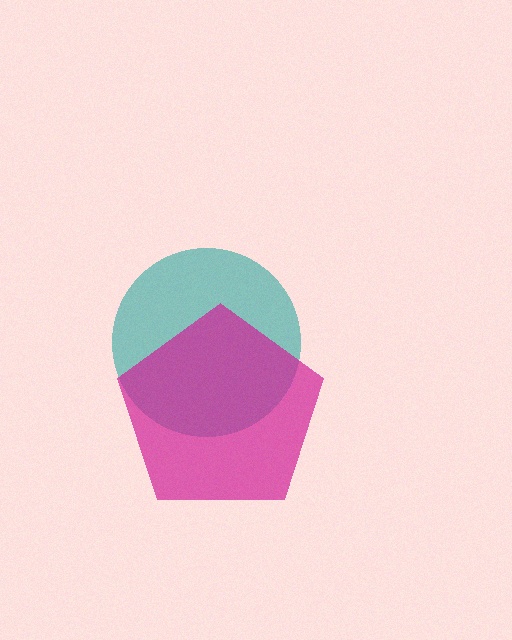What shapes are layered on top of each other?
The layered shapes are: a teal circle, a magenta pentagon.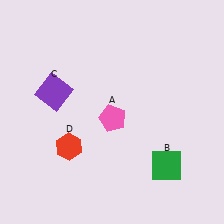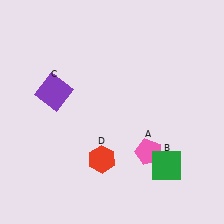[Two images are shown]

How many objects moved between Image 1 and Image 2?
2 objects moved between the two images.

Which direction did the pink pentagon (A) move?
The pink pentagon (A) moved right.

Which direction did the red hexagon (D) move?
The red hexagon (D) moved right.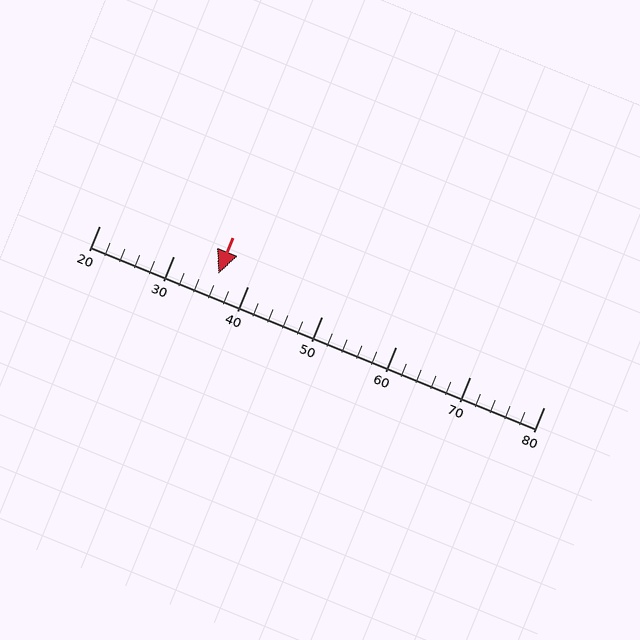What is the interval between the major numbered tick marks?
The major tick marks are spaced 10 units apart.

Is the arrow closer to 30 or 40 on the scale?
The arrow is closer to 40.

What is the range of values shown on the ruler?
The ruler shows values from 20 to 80.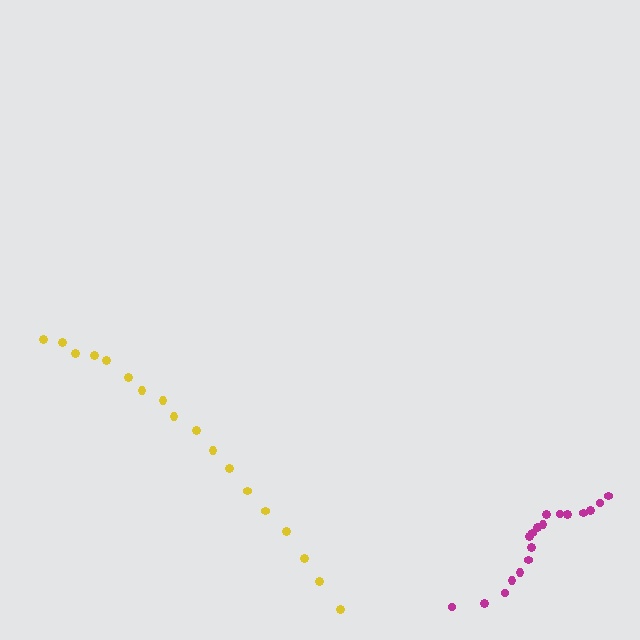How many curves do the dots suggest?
There are 2 distinct paths.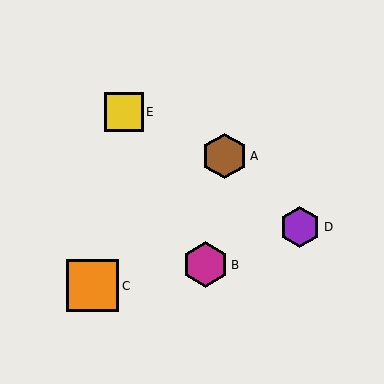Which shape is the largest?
The orange square (labeled C) is the largest.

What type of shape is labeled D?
Shape D is a purple hexagon.